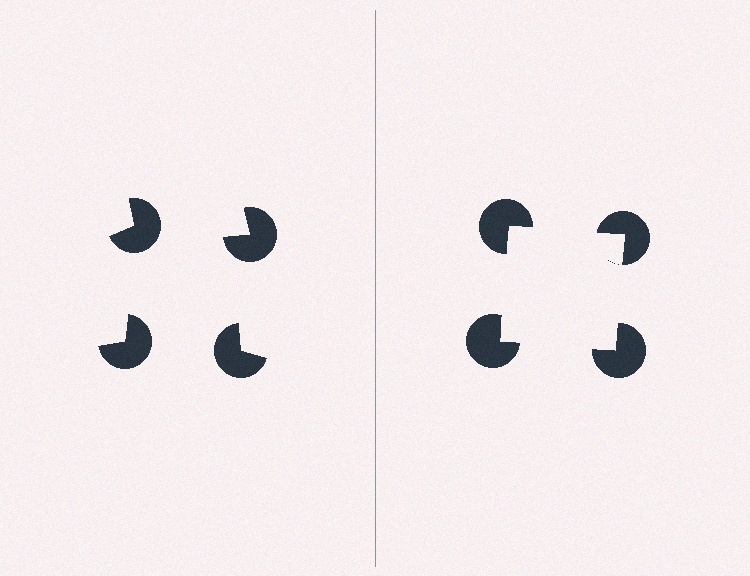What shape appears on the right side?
An illusory square.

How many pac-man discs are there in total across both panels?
8 — 4 on each side.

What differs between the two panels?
The pac-man discs are positioned identically on both sides; only the wedge orientations differ. On the right they align to a square; on the left they are misaligned.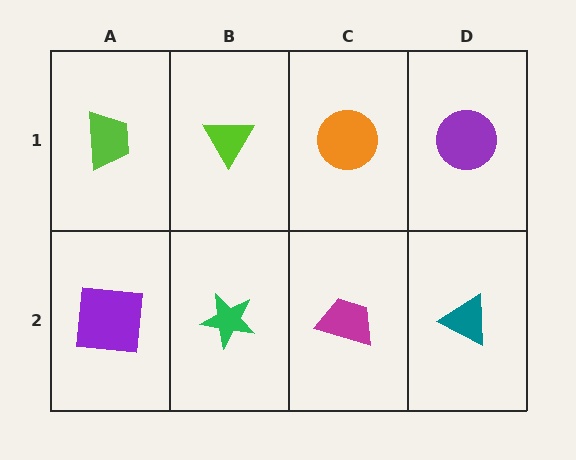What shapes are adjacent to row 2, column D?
A purple circle (row 1, column D), a magenta trapezoid (row 2, column C).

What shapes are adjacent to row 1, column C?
A magenta trapezoid (row 2, column C), a lime triangle (row 1, column B), a purple circle (row 1, column D).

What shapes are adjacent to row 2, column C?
An orange circle (row 1, column C), a green star (row 2, column B), a teal triangle (row 2, column D).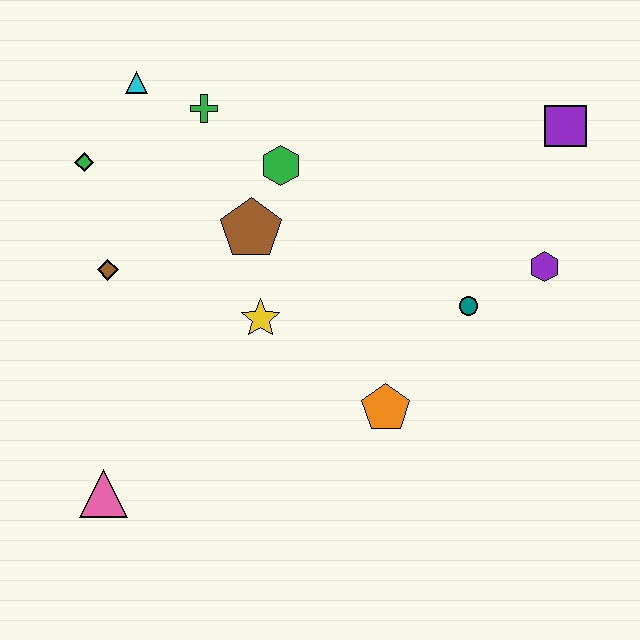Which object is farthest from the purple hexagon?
The pink triangle is farthest from the purple hexagon.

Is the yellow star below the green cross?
Yes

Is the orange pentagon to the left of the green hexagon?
No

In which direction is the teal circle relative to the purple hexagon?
The teal circle is to the left of the purple hexagon.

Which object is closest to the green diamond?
The cyan triangle is closest to the green diamond.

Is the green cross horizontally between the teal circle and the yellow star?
No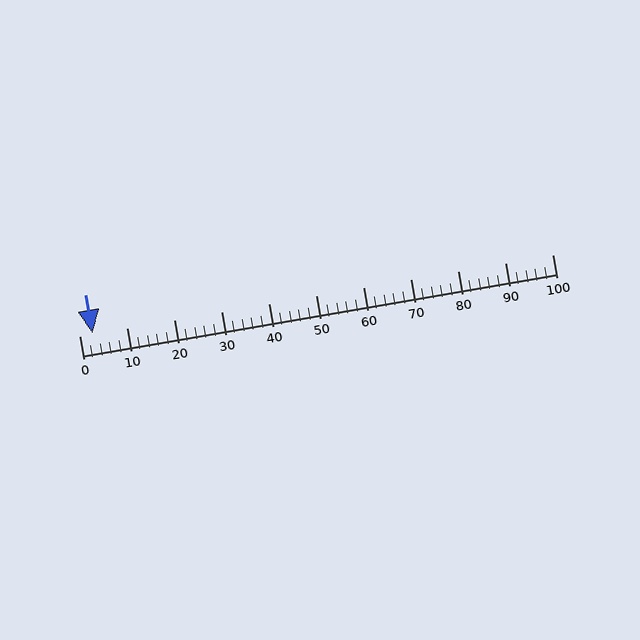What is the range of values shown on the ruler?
The ruler shows values from 0 to 100.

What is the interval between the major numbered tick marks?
The major tick marks are spaced 10 units apart.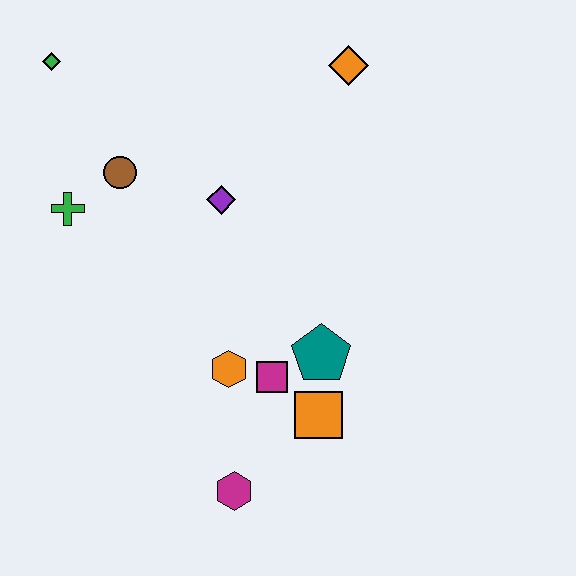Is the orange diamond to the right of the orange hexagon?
Yes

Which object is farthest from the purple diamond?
The magenta hexagon is farthest from the purple diamond.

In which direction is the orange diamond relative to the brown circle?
The orange diamond is to the right of the brown circle.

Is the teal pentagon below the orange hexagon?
No